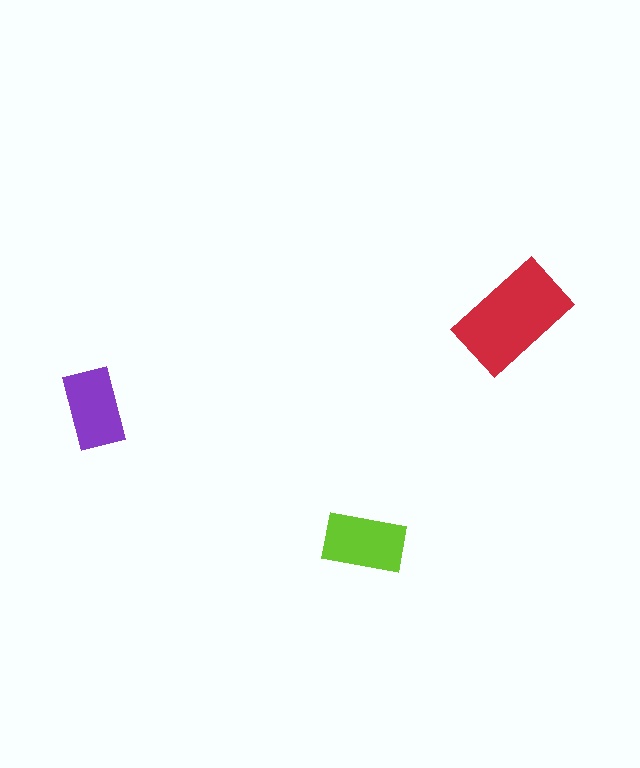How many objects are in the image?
There are 3 objects in the image.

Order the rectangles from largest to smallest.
the red one, the lime one, the purple one.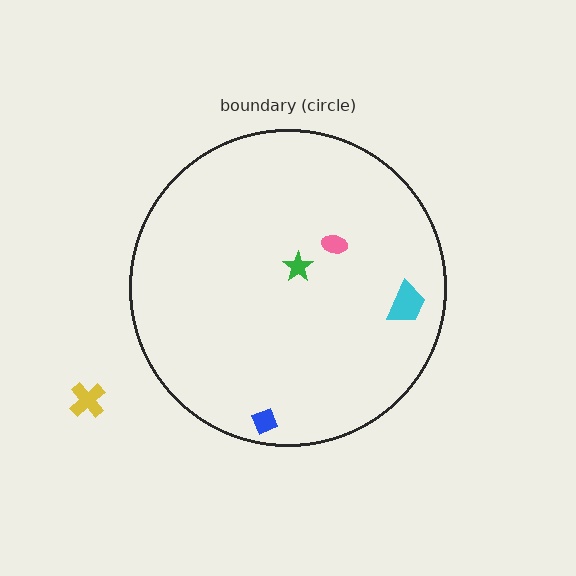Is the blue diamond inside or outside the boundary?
Inside.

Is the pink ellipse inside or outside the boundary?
Inside.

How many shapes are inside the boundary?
4 inside, 1 outside.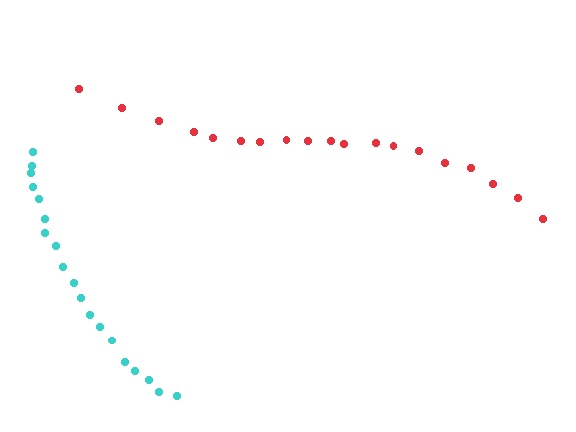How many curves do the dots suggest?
There are 2 distinct paths.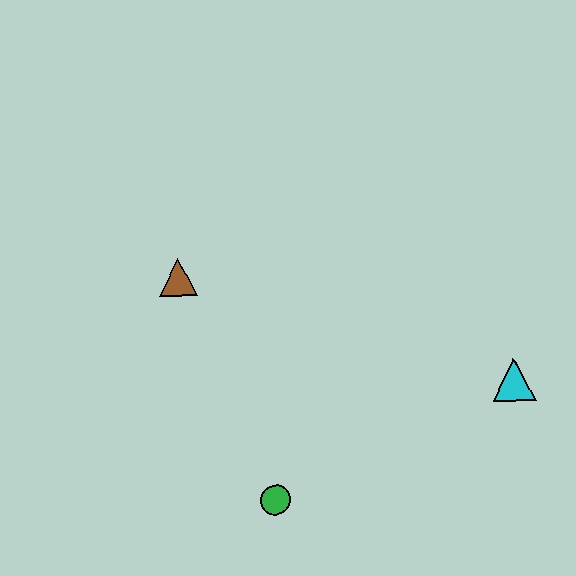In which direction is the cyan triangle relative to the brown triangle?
The cyan triangle is to the right of the brown triangle.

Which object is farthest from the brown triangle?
The cyan triangle is farthest from the brown triangle.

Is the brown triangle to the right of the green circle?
No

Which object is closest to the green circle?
The brown triangle is closest to the green circle.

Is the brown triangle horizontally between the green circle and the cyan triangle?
No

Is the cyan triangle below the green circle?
No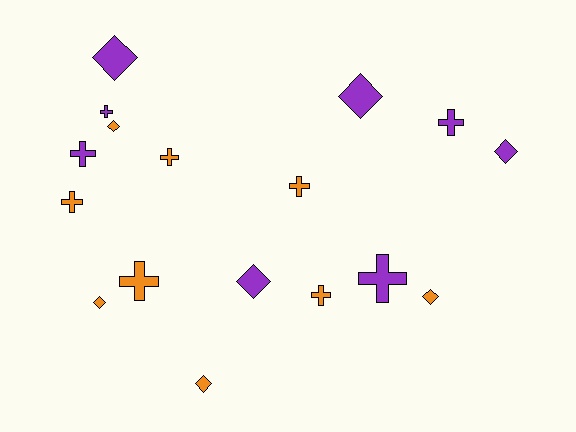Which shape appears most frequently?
Cross, with 9 objects.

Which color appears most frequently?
Orange, with 9 objects.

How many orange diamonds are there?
There are 4 orange diamonds.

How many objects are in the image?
There are 17 objects.